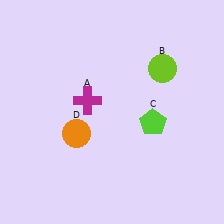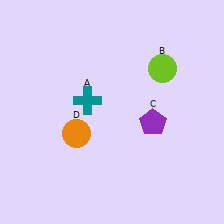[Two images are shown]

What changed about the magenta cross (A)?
In Image 1, A is magenta. In Image 2, it changed to teal.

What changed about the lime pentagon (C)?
In Image 1, C is lime. In Image 2, it changed to purple.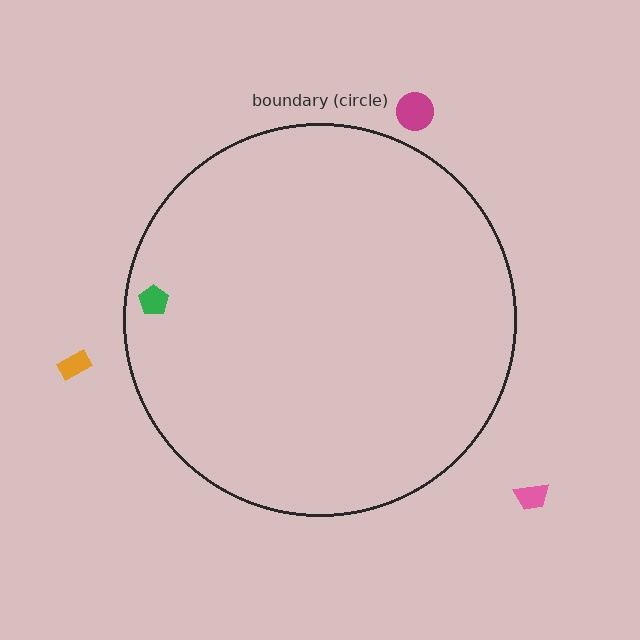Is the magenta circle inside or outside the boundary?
Outside.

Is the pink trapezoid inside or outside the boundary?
Outside.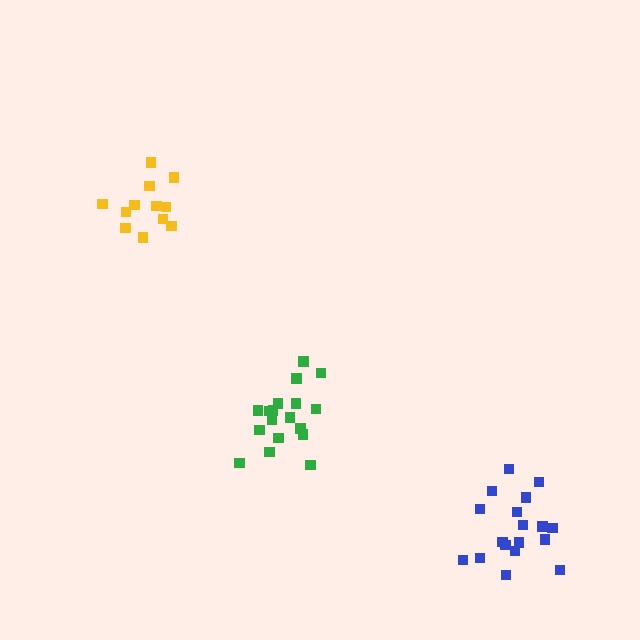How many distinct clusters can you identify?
There are 3 distinct clusters.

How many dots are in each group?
Group 1: 18 dots, Group 2: 12 dots, Group 3: 18 dots (48 total).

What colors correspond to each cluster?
The clusters are colored: green, yellow, blue.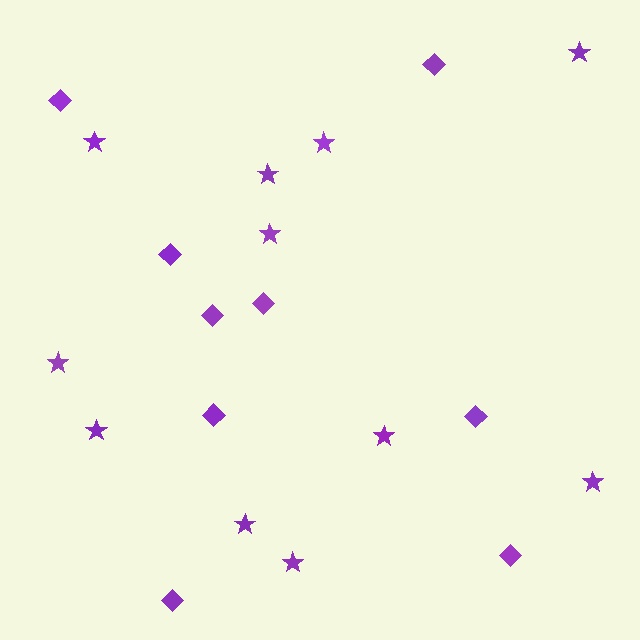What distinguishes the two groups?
There are 2 groups: one group of diamonds (9) and one group of stars (11).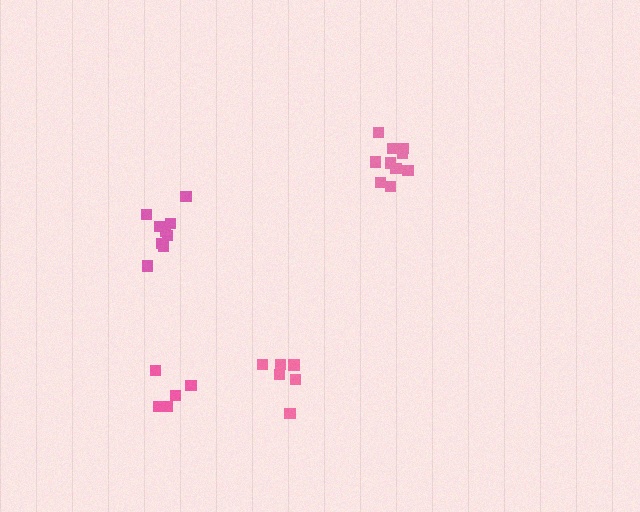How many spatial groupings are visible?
There are 4 spatial groupings.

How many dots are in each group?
Group 1: 6 dots, Group 2: 9 dots, Group 3: 5 dots, Group 4: 10 dots (30 total).